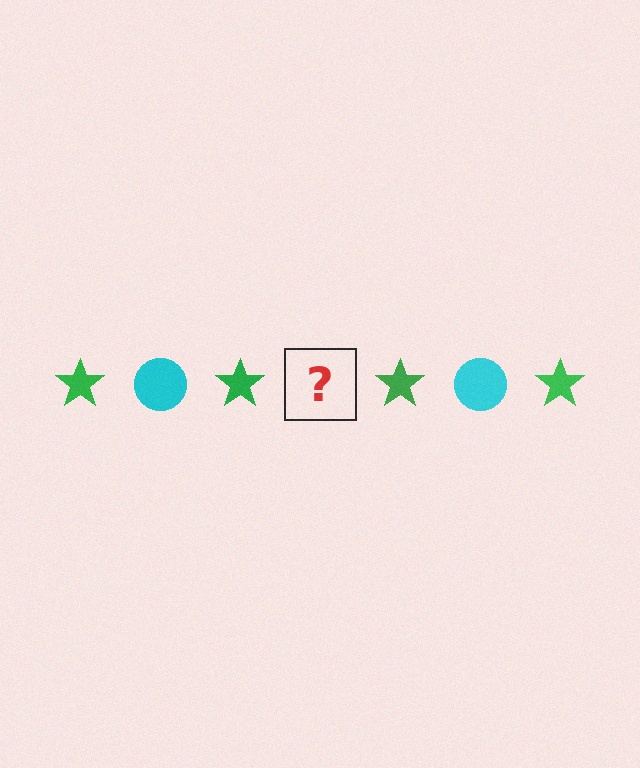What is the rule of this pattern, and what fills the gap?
The rule is that the pattern alternates between green star and cyan circle. The gap should be filled with a cyan circle.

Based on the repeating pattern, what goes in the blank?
The blank should be a cyan circle.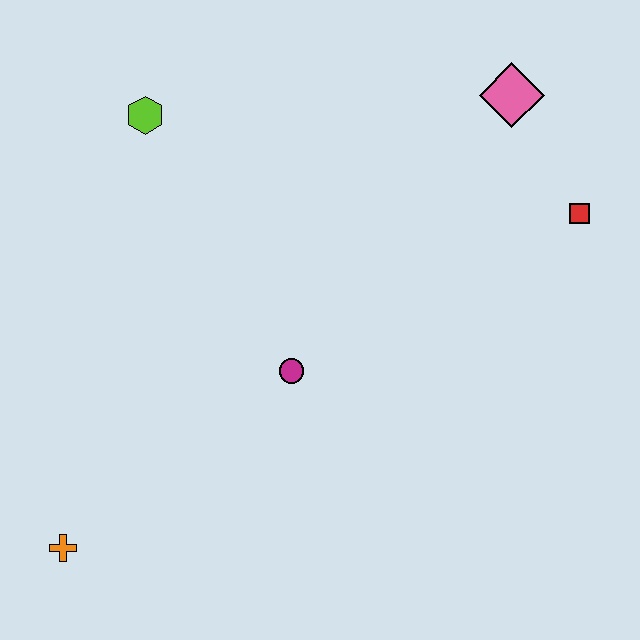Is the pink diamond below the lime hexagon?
No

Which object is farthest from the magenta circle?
The pink diamond is farthest from the magenta circle.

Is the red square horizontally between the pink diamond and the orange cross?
No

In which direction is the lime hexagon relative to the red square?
The lime hexagon is to the left of the red square.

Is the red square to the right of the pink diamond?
Yes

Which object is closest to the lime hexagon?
The magenta circle is closest to the lime hexagon.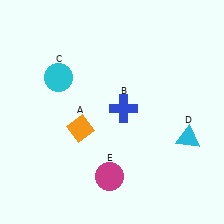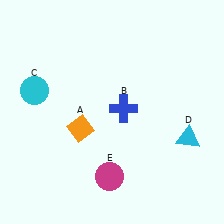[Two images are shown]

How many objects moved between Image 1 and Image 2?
1 object moved between the two images.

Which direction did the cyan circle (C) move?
The cyan circle (C) moved left.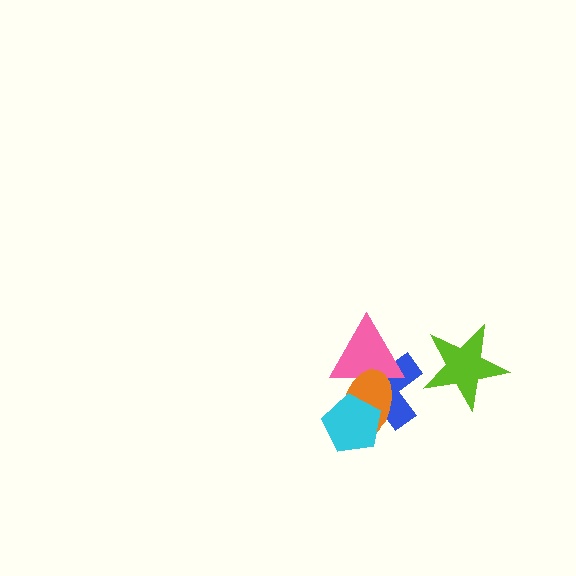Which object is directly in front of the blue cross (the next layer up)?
The pink triangle is directly in front of the blue cross.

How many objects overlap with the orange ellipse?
3 objects overlap with the orange ellipse.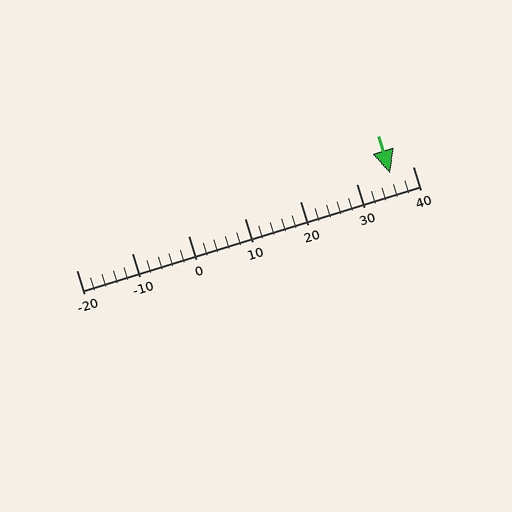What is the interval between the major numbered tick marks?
The major tick marks are spaced 10 units apart.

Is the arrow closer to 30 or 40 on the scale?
The arrow is closer to 40.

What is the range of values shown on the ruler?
The ruler shows values from -20 to 40.